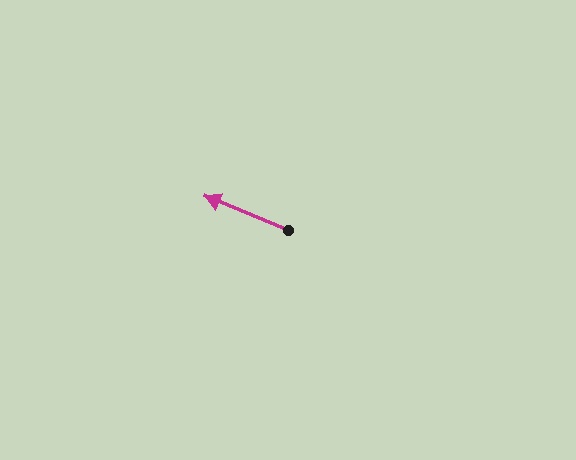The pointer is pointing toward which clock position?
Roughly 10 o'clock.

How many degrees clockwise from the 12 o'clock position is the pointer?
Approximately 292 degrees.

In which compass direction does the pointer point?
West.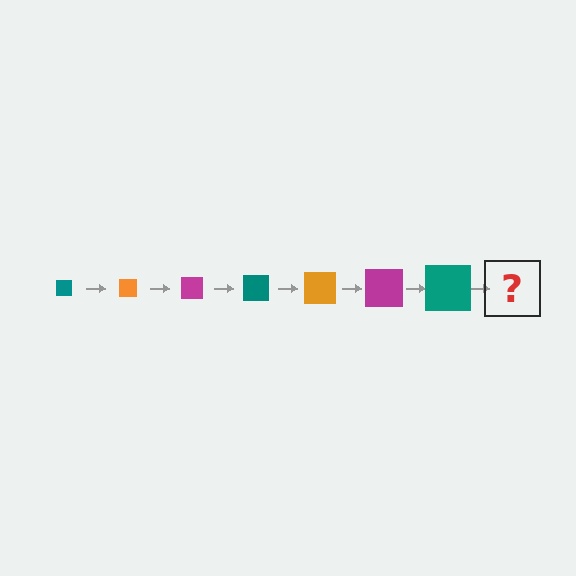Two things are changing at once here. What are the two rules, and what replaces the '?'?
The two rules are that the square grows larger each step and the color cycles through teal, orange, and magenta. The '?' should be an orange square, larger than the previous one.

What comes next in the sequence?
The next element should be an orange square, larger than the previous one.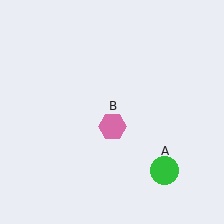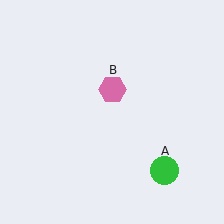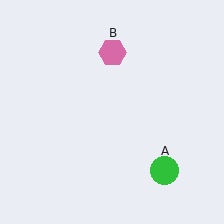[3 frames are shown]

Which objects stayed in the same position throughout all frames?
Green circle (object A) remained stationary.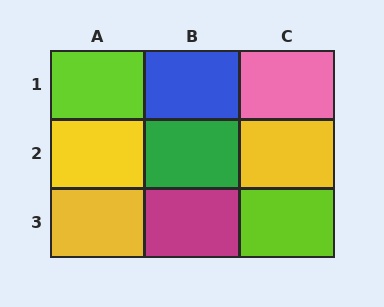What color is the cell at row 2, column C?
Yellow.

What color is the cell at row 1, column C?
Pink.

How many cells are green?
1 cell is green.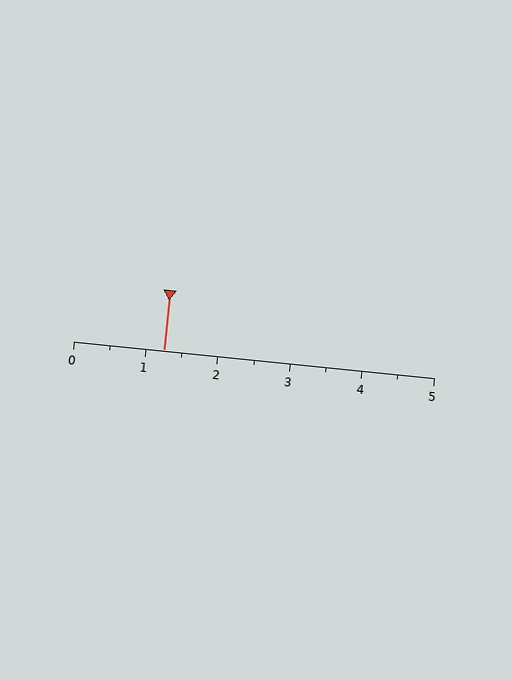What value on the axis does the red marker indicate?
The marker indicates approximately 1.2.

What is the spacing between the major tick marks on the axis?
The major ticks are spaced 1 apart.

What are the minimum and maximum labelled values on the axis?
The axis runs from 0 to 5.